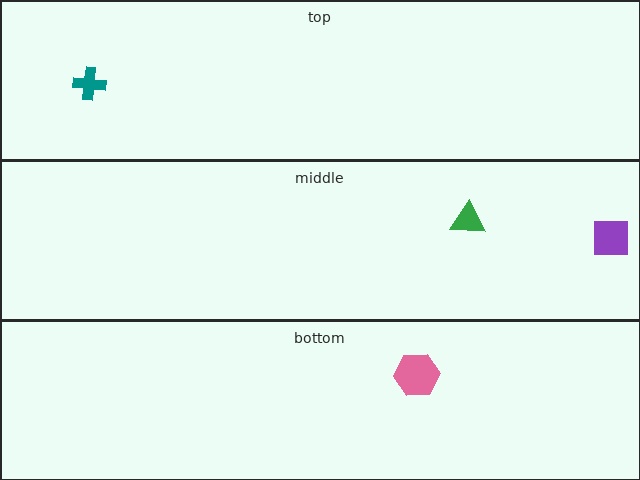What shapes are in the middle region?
The green triangle, the purple square.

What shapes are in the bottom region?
The pink hexagon.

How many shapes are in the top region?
1.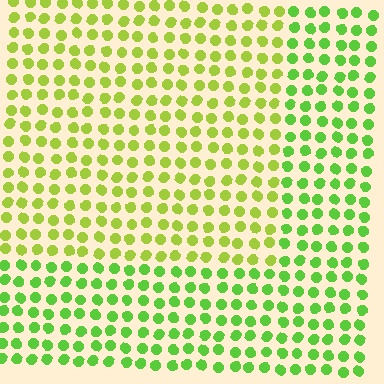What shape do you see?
I see a rectangle.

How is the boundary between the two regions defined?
The boundary is defined purely by a slight shift in hue (about 29 degrees). Spacing, size, and orientation are identical on both sides.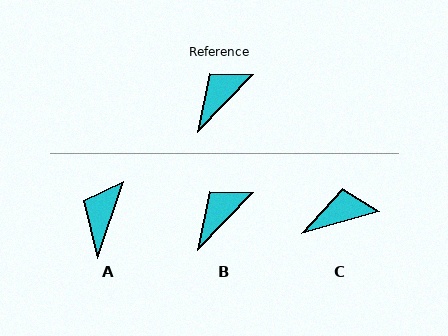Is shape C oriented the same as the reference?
No, it is off by about 30 degrees.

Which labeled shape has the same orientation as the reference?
B.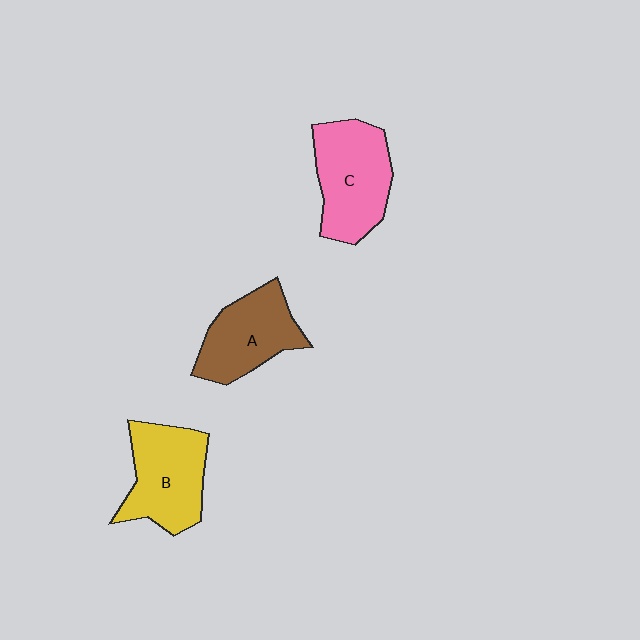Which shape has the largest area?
Shape C (pink).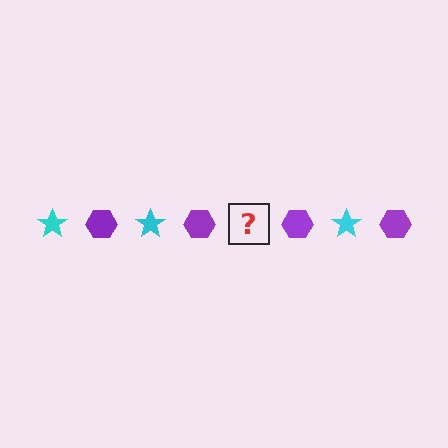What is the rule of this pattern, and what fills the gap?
The rule is that the pattern alternates between cyan star and purple hexagon. The gap should be filled with a cyan star.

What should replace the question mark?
The question mark should be replaced with a cyan star.